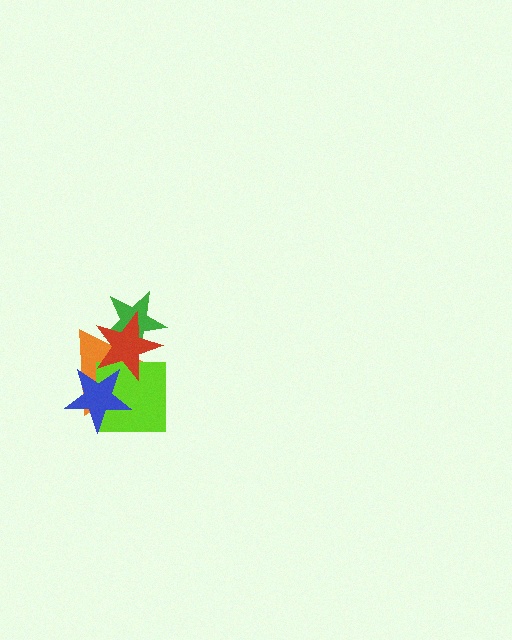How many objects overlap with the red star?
4 objects overlap with the red star.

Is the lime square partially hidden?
Yes, it is partially covered by another shape.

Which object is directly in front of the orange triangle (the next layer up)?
The lime square is directly in front of the orange triangle.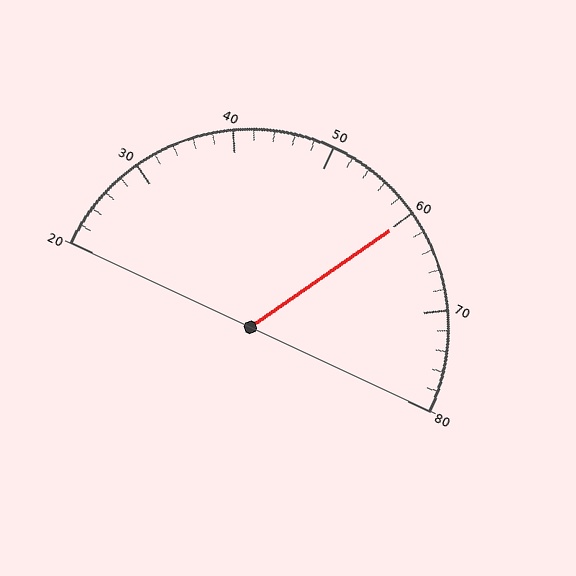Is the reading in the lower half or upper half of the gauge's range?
The reading is in the upper half of the range (20 to 80).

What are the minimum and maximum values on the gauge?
The gauge ranges from 20 to 80.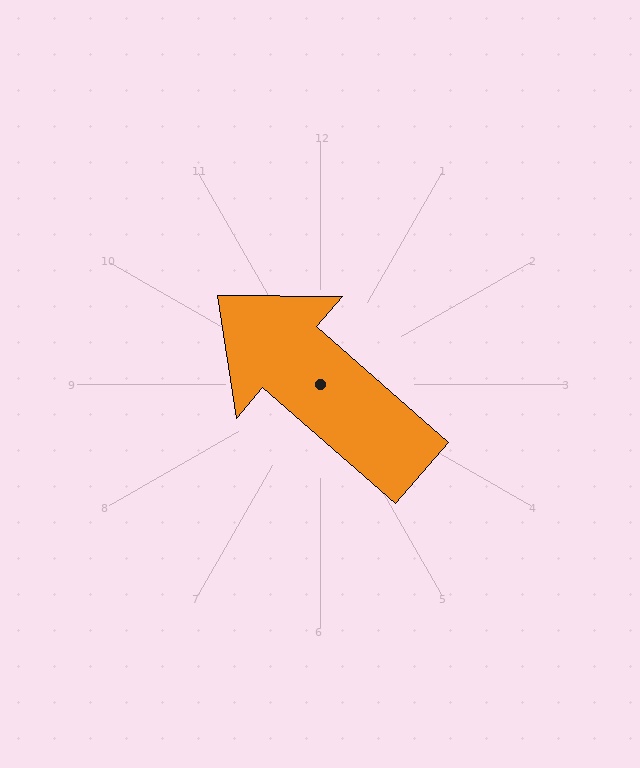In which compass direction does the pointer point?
Northwest.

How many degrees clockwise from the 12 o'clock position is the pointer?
Approximately 311 degrees.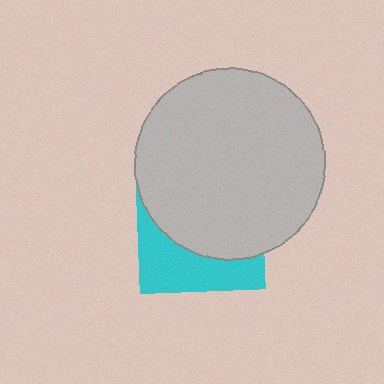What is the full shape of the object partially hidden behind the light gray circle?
The partially hidden object is a cyan square.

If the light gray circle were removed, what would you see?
You would see the complete cyan square.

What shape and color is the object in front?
The object in front is a light gray circle.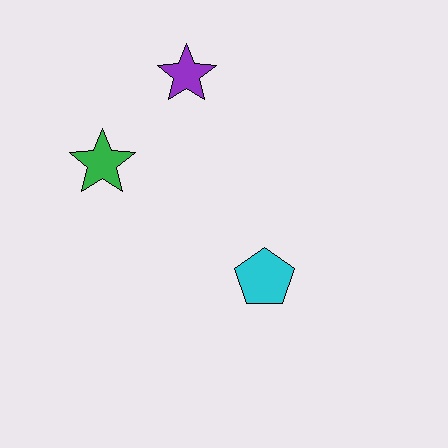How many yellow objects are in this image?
There are no yellow objects.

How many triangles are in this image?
There are no triangles.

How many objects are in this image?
There are 3 objects.